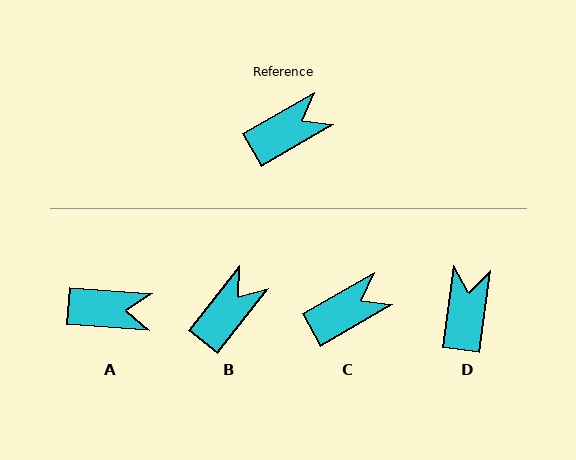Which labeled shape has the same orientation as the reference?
C.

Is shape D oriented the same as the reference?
No, it is off by about 52 degrees.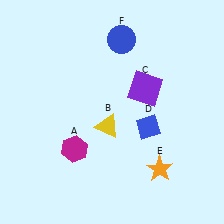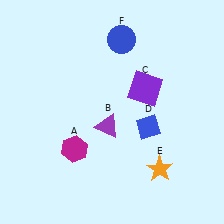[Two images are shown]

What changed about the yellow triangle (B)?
In Image 1, B is yellow. In Image 2, it changed to purple.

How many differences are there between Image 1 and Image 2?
There is 1 difference between the two images.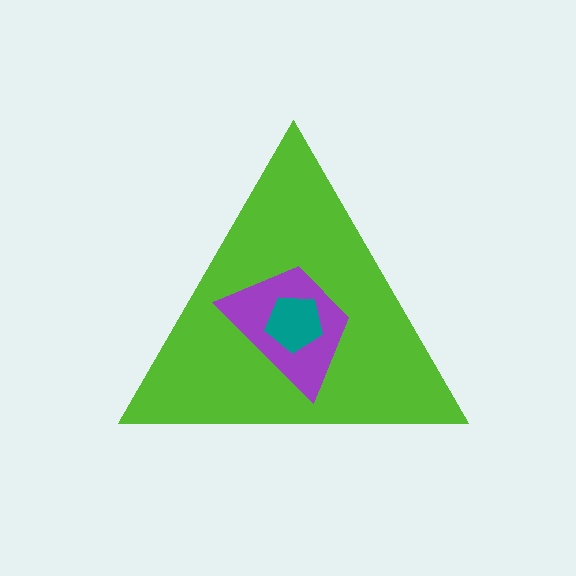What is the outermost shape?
The lime triangle.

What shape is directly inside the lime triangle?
The purple trapezoid.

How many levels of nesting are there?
3.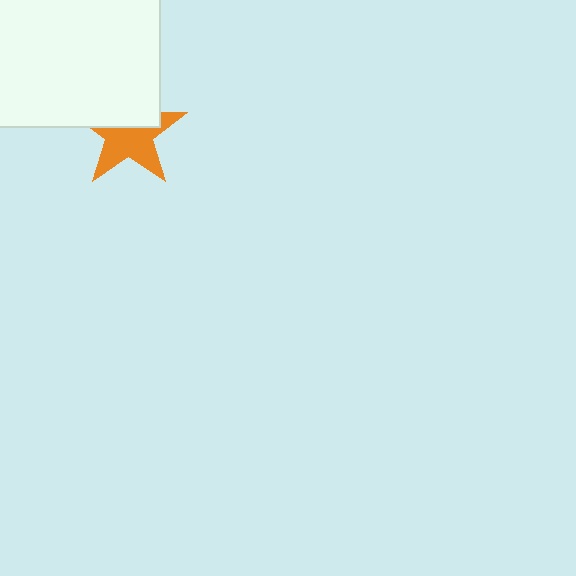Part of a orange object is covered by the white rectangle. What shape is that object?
It is a star.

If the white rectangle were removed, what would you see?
You would see the complete orange star.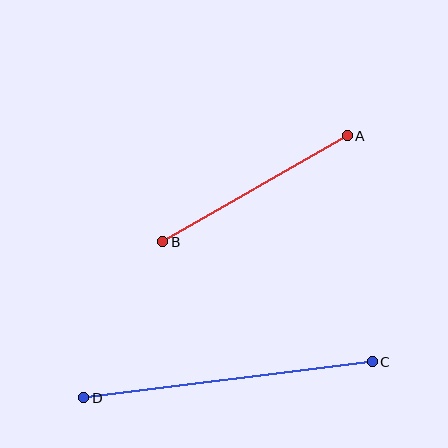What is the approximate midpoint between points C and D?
The midpoint is at approximately (228, 380) pixels.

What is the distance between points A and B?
The distance is approximately 213 pixels.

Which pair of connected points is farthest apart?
Points C and D are farthest apart.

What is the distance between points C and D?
The distance is approximately 291 pixels.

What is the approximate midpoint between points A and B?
The midpoint is at approximately (255, 189) pixels.